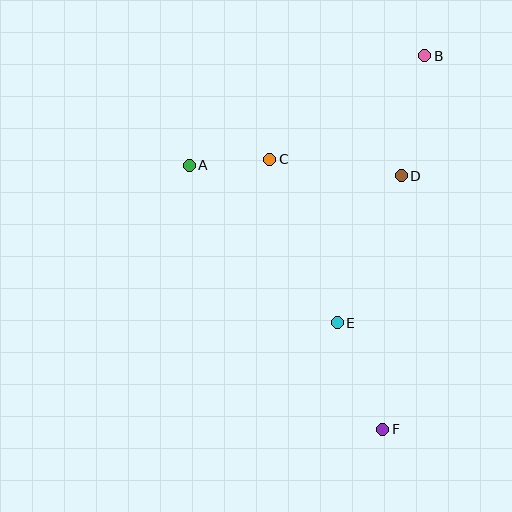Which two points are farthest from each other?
Points B and F are farthest from each other.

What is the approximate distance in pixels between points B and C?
The distance between B and C is approximately 187 pixels.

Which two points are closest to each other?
Points A and C are closest to each other.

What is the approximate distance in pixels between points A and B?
The distance between A and B is approximately 260 pixels.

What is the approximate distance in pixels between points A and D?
The distance between A and D is approximately 213 pixels.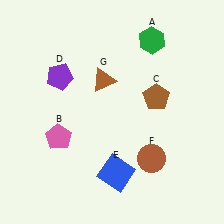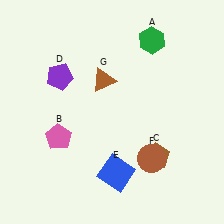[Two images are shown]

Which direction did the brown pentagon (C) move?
The brown pentagon (C) moved down.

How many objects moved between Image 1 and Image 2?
1 object moved between the two images.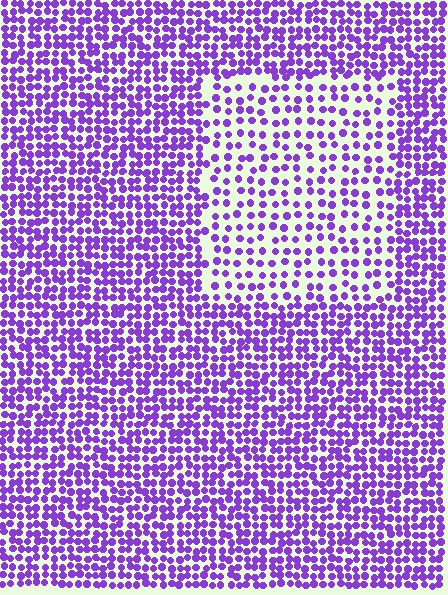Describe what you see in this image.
The image contains small purple elements arranged at two different densities. A rectangle-shaped region is visible where the elements are less densely packed than the surrounding area.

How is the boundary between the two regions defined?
The boundary is defined by a change in element density (approximately 1.9x ratio). All elements are the same color, size, and shape.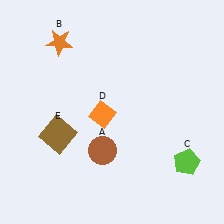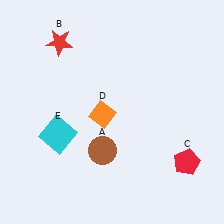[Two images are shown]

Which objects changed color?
B changed from orange to red. C changed from lime to red. E changed from brown to cyan.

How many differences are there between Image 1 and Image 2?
There are 3 differences between the two images.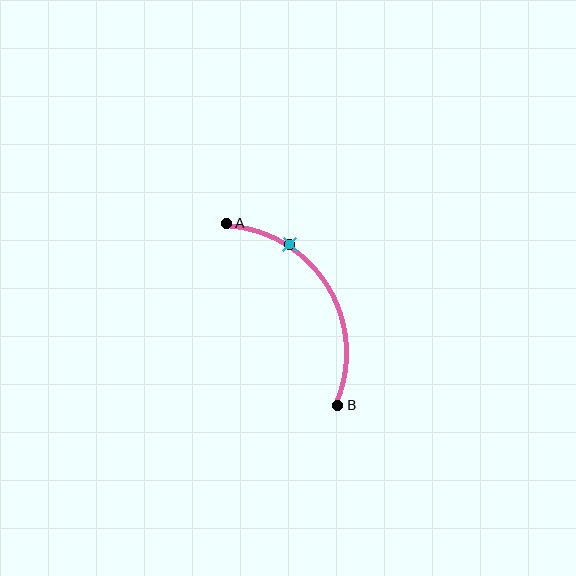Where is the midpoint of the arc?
The arc midpoint is the point on the curve farthest from the straight line joining A and B. It sits to the right of that line.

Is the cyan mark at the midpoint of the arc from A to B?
No. The cyan mark lies on the arc but is closer to endpoint A. The arc midpoint would be at the point on the curve equidistant along the arc from both A and B.